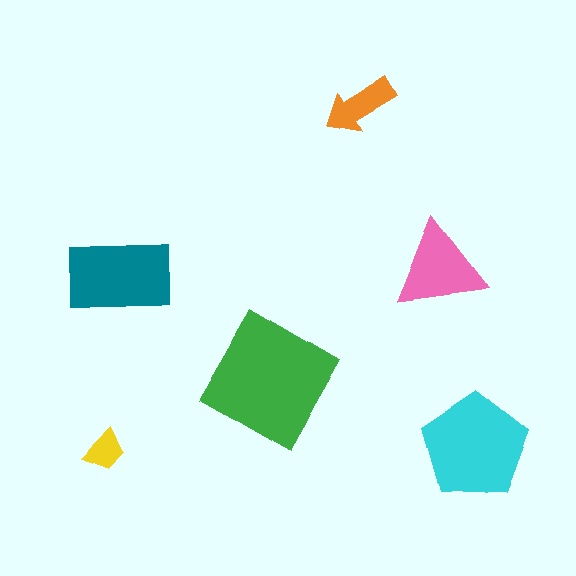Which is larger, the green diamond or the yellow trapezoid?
The green diamond.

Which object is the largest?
The green diamond.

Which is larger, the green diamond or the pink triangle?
The green diamond.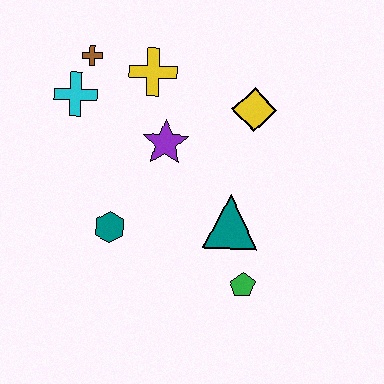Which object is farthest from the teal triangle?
The brown cross is farthest from the teal triangle.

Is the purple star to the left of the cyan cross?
No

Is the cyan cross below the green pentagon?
No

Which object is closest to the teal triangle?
The green pentagon is closest to the teal triangle.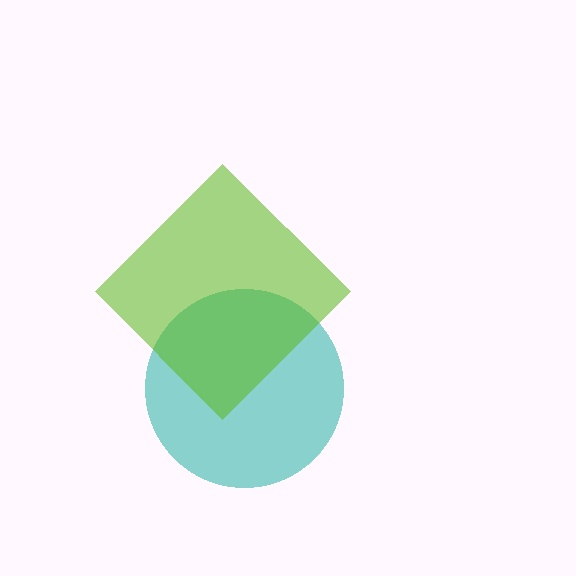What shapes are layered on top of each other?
The layered shapes are: a teal circle, a lime diamond.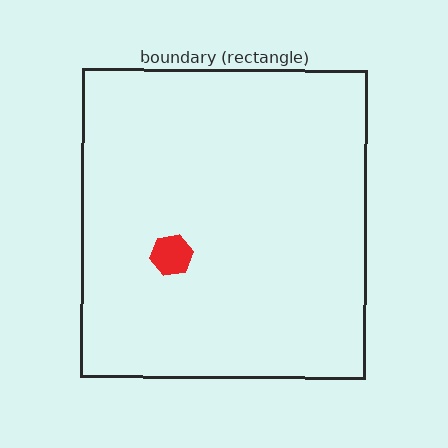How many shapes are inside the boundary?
1 inside, 0 outside.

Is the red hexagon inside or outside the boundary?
Inside.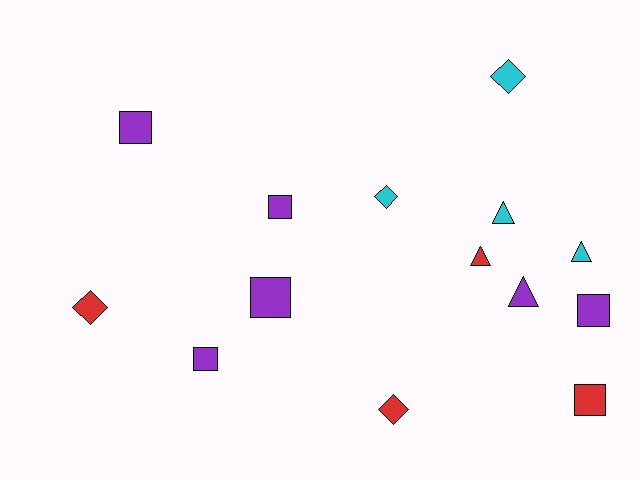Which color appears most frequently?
Purple, with 6 objects.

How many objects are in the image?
There are 14 objects.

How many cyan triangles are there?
There are 2 cyan triangles.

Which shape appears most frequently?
Square, with 6 objects.